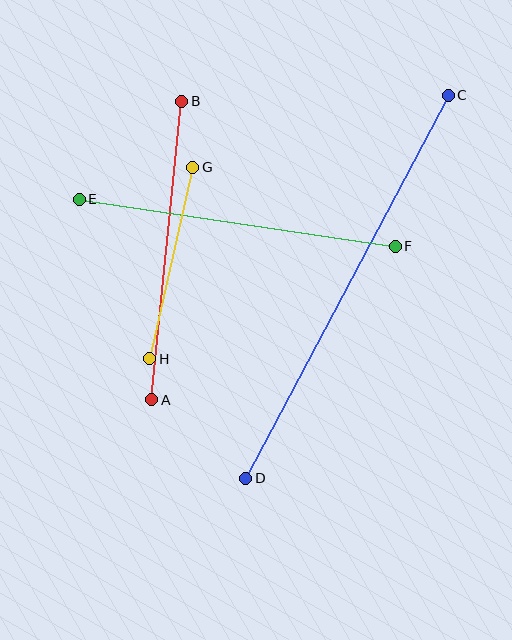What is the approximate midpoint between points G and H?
The midpoint is at approximately (171, 263) pixels.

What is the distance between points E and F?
The distance is approximately 320 pixels.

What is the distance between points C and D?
The distance is approximately 433 pixels.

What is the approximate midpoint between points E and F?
The midpoint is at approximately (237, 223) pixels.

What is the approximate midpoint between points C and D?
The midpoint is at approximately (347, 287) pixels.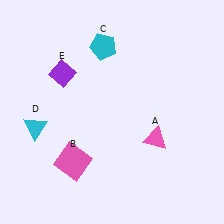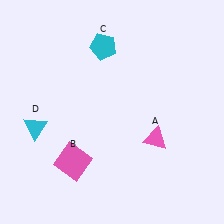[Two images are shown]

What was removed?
The purple diamond (E) was removed in Image 2.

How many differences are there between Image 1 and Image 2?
There is 1 difference between the two images.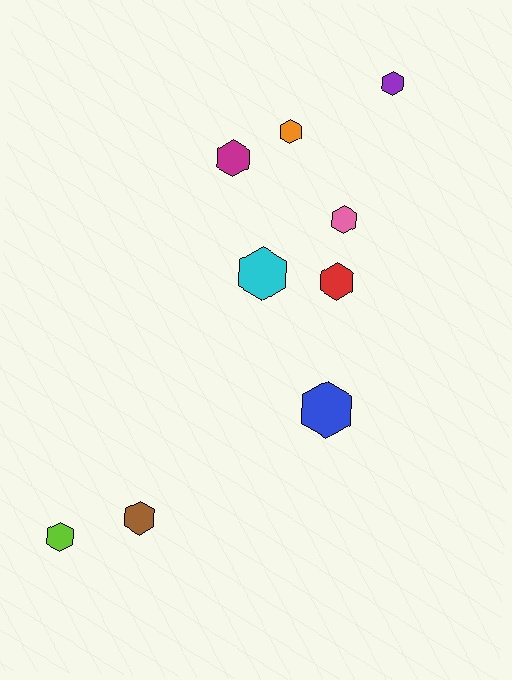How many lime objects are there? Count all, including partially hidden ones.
There is 1 lime object.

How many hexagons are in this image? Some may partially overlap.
There are 9 hexagons.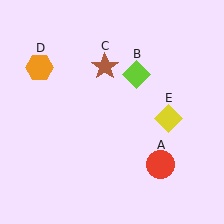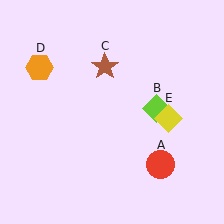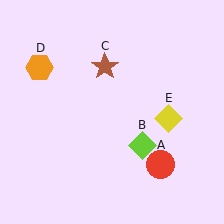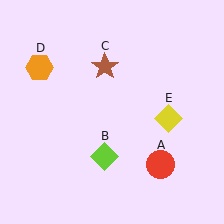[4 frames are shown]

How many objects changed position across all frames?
1 object changed position: lime diamond (object B).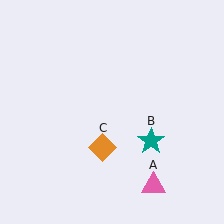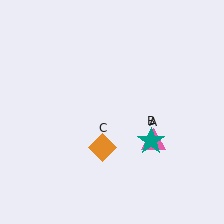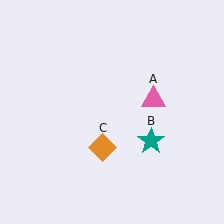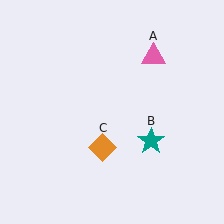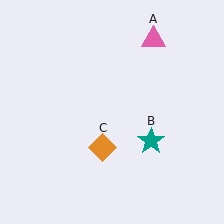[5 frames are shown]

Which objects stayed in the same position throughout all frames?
Teal star (object B) and orange diamond (object C) remained stationary.